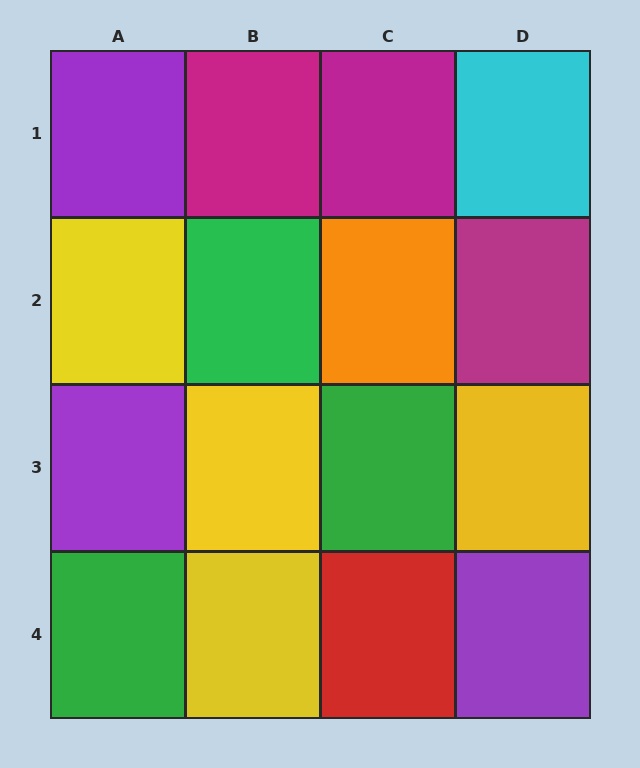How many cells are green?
3 cells are green.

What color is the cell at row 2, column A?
Yellow.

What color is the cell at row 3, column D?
Yellow.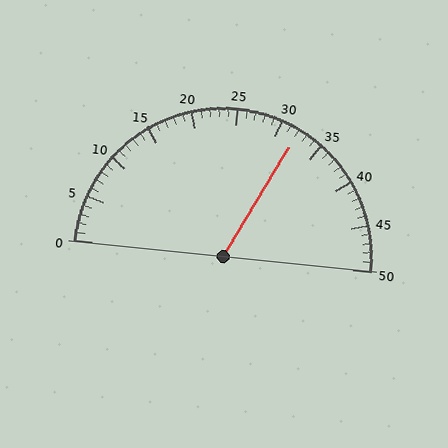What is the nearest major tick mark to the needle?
The nearest major tick mark is 30.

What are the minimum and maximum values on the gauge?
The gauge ranges from 0 to 50.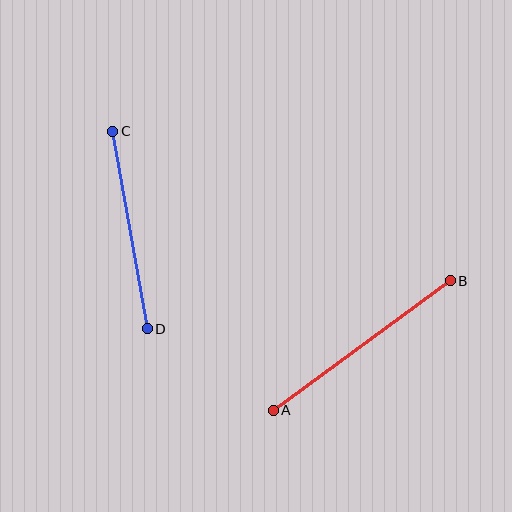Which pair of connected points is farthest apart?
Points A and B are farthest apart.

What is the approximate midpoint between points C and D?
The midpoint is at approximately (130, 230) pixels.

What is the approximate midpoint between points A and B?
The midpoint is at approximately (362, 345) pixels.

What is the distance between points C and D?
The distance is approximately 200 pixels.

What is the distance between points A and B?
The distance is approximately 219 pixels.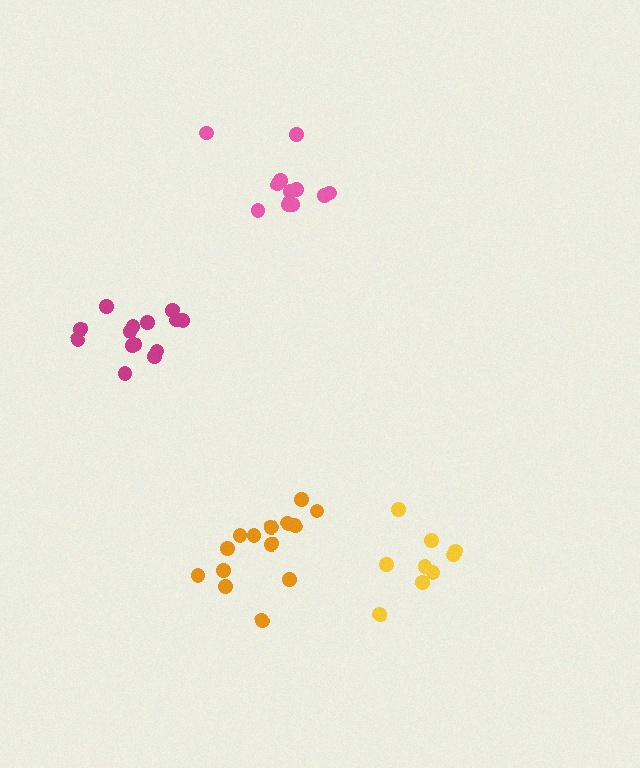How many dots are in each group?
Group 1: 9 dots, Group 2: 14 dots, Group 3: 14 dots, Group 4: 12 dots (49 total).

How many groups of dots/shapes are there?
There are 4 groups.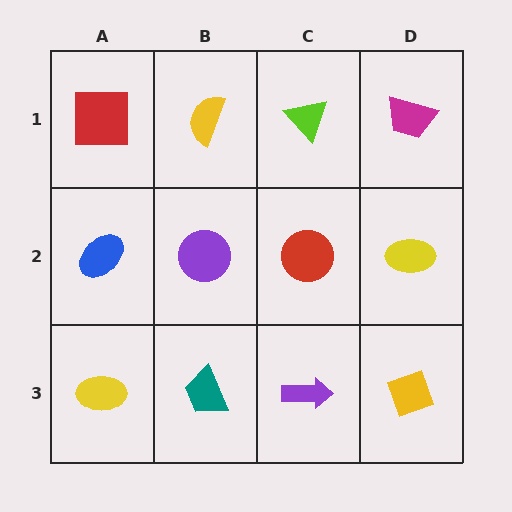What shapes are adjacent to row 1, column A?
A blue ellipse (row 2, column A), a yellow semicircle (row 1, column B).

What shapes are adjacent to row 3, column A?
A blue ellipse (row 2, column A), a teal trapezoid (row 3, column B).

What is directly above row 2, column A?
A red square.